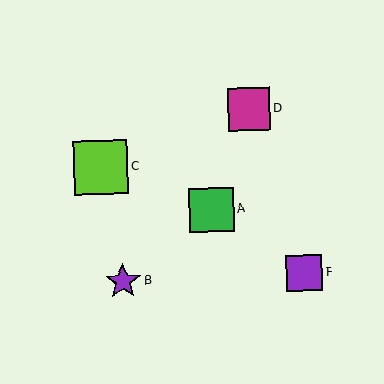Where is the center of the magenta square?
The center of the magenta square is at (249, 109).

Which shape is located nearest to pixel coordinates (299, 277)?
The purple square (labeled F) at (304, 273) is nearest to that location.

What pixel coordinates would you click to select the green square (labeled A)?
Click at (212, 210) to select the green square A.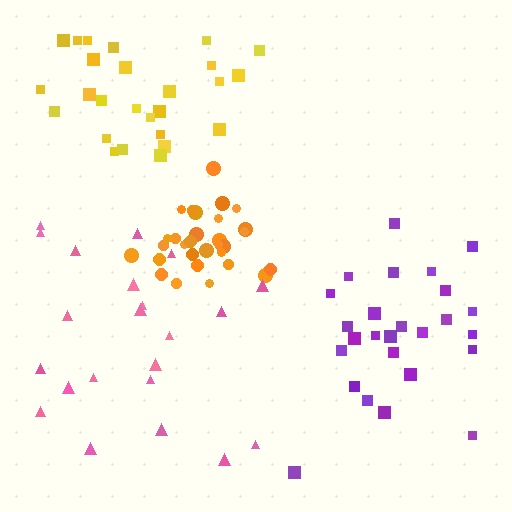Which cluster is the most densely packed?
Orange.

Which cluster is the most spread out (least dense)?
Pink.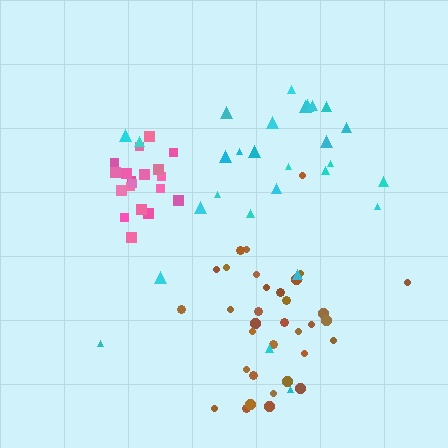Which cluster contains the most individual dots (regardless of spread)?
Brown (34).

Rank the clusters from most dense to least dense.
pink, brown, cyan.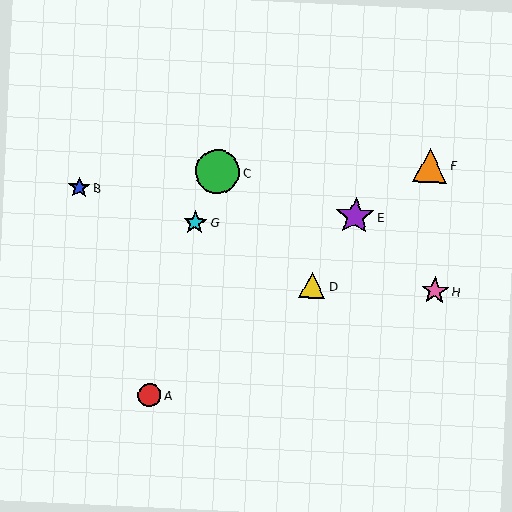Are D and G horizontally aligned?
No, D is at y≈285 and G is at y≈222.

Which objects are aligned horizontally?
Objects D, H are aligned horizontally.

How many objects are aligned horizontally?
2 objects (D, H) are aligned horizontally.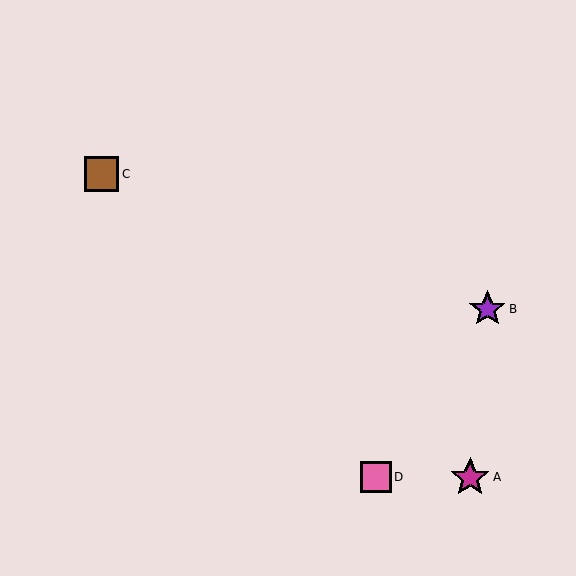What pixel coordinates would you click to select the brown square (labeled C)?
Click at (102, 174) to select the brown square C.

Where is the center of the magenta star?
The center of the magenta star is at (470, 477).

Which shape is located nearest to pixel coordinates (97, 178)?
The brown square (labeled C) at (102, 174) is nearest to that location.